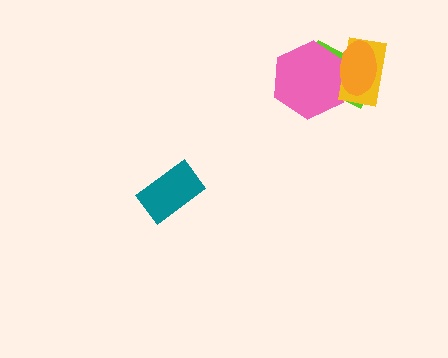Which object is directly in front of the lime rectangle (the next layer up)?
The pink hexagon is directly in front of the lime rectangle.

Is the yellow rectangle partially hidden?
Yes, it is partially covered by another shape.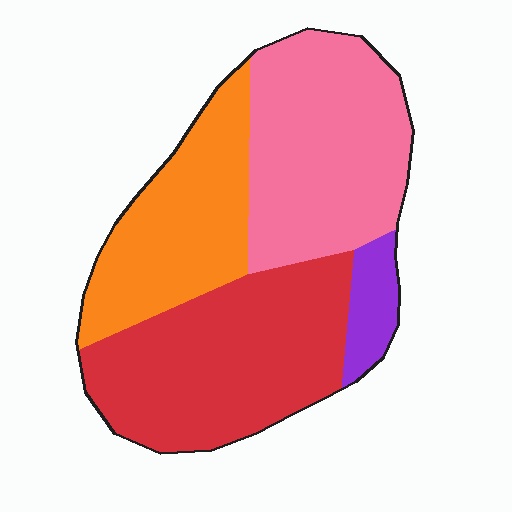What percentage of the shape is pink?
Pink covers about 35% of the shape.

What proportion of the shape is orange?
Orange takes up about one quarter (1/4) of the shape.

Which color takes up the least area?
Purple, at roughly 5%.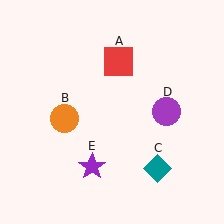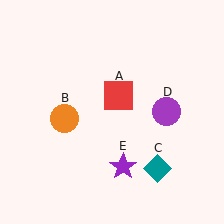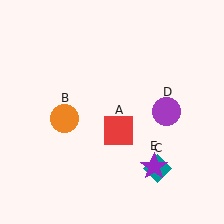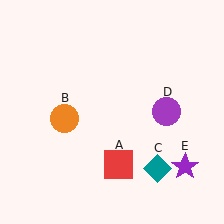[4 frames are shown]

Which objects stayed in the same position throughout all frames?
Orange circle (object B) and teal diamond (object C) and purple circle (object D) remained stationary.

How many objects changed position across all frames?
2 objects changed position: red square (object A), purple star (object E).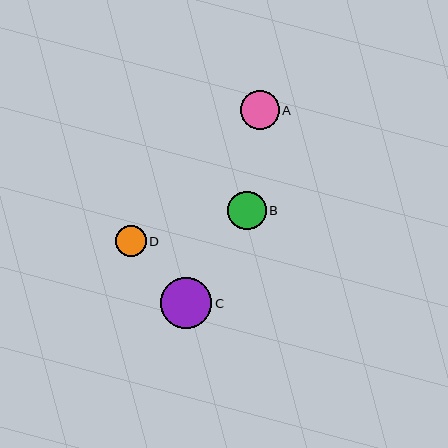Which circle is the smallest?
Circle D is the smallest with a size of approximately 31 pixels.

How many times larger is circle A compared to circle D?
Circle A is approximately 1.3 times the size of circle D.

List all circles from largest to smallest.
From largest to smallest: C, A, B, D.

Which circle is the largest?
Circle C is the largest with a size of approximately 51 pixels.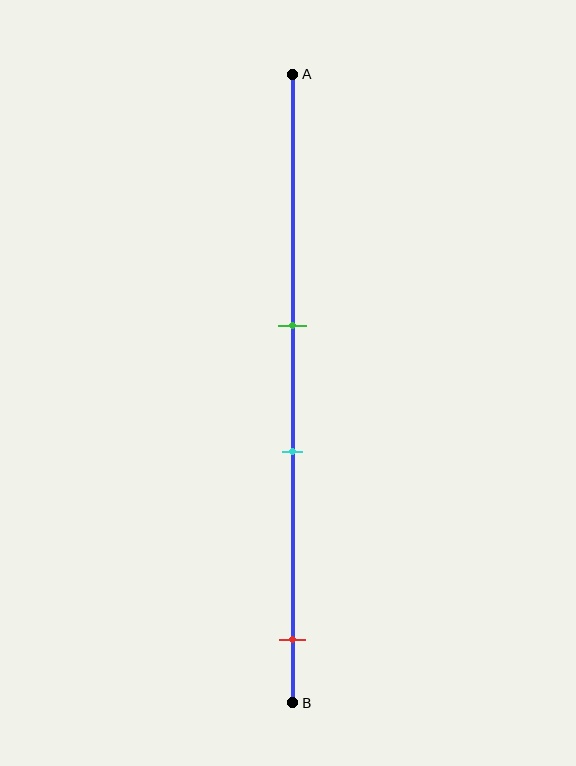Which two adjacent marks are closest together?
The green and cyan marks are the closest adjacent pair.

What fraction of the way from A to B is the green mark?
The green mark is approximately 40% (0.4) of the way from A to B.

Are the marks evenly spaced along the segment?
No, the marks are not evenly spaced.